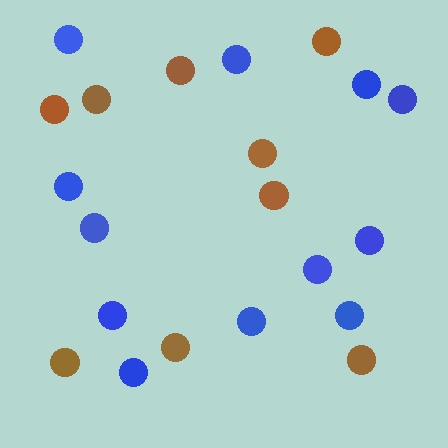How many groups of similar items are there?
There are 2 groups: one group of brown circles (9) and one group of blue circles (12).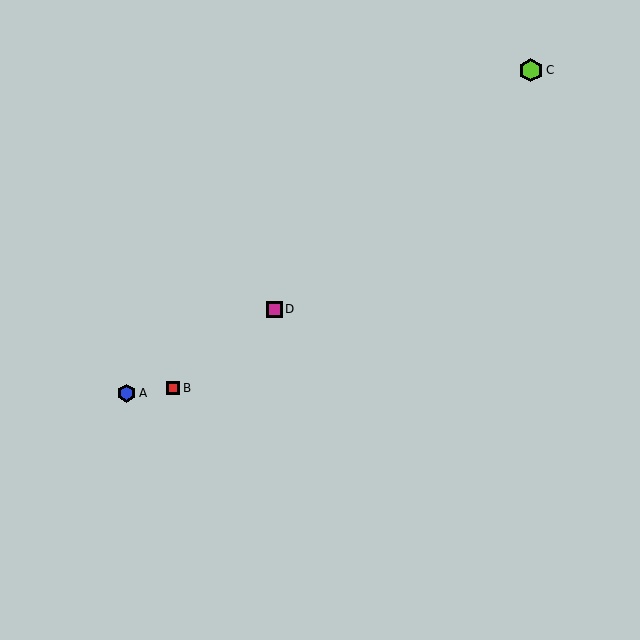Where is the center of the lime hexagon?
The center of the lime hexagon is at (531, 70).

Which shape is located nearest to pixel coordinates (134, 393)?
The blue hexagon (labeled A) at (127, 393) is nearest to that location.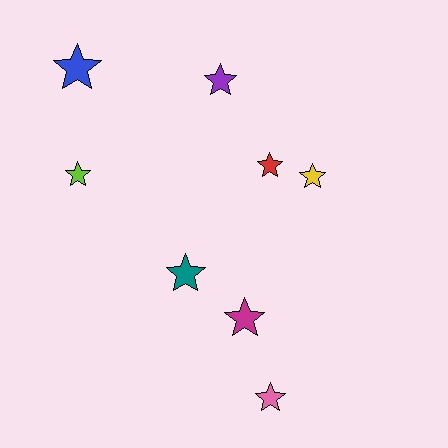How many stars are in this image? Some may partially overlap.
There are 8 stars.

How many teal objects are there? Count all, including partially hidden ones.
There is 1 teal object.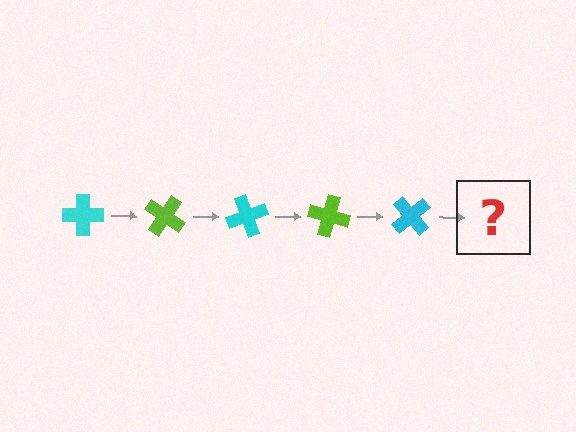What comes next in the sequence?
The next element should be a lime cross, rotated 175 degrees from the start.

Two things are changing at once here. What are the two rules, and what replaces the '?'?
The two rules are that it rotates 35 degrees each step and the color cycles through cyan and lime. The '?' should be a lime cross, rotated 175 degrees from the start.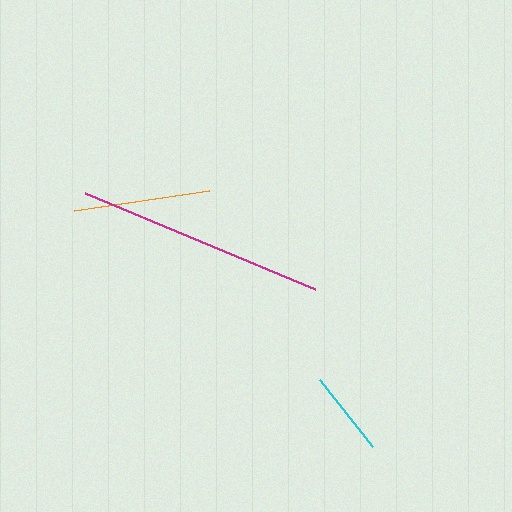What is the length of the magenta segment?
The magenta segment is approximately 250 pixels long.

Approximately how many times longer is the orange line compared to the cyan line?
The orange line is approximately 1.6 times the length of the cyan line.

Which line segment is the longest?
The magenta line is the longest at approximately 250 pixels.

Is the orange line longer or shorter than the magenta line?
The magenta line is longer than the orange line.